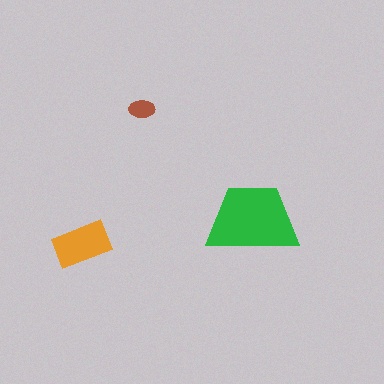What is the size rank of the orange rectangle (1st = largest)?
2nd.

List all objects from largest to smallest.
The green trapezoid, the orange rectangle, the brown ellipse.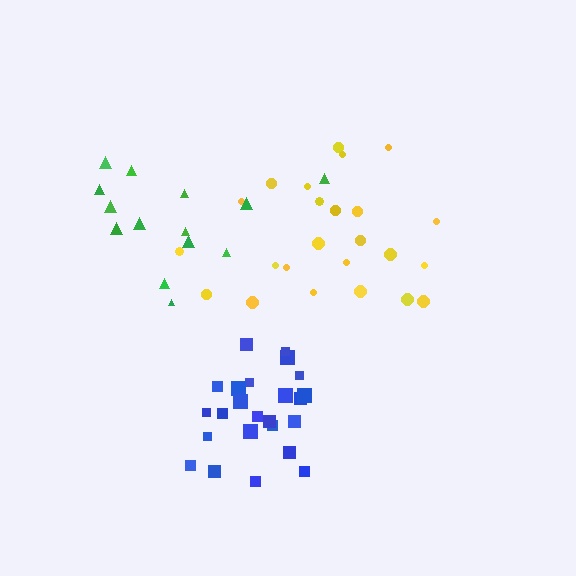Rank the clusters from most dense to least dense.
blue, yellow, green.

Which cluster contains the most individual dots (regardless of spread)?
Blue (25).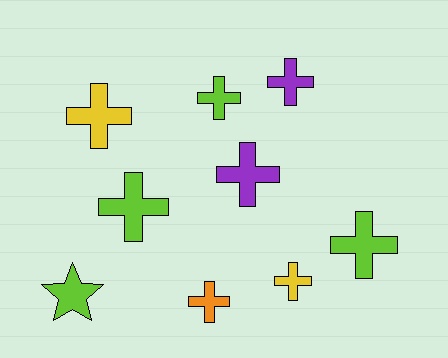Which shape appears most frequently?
Cross, with 8 objects.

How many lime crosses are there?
There are 3 lime crosses.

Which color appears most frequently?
Lime, with 4 objects.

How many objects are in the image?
There are 9 objects.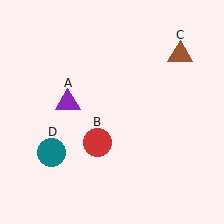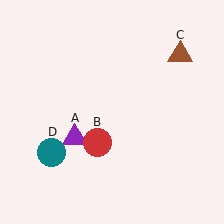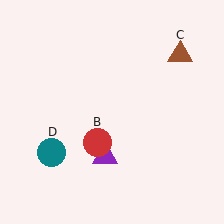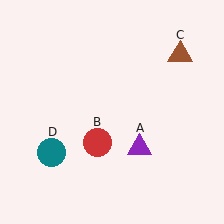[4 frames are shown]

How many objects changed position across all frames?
1 object changed position: purple triangle (object A).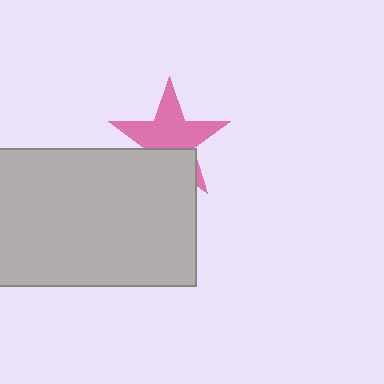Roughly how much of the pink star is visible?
About half of it is visible (roughly 64%).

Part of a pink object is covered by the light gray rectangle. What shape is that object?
It is a star.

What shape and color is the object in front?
The object in front is a light gray rectangle.